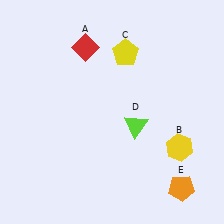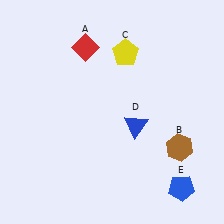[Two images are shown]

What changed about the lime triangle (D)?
In Image 1, D is lime. In Image 2, it changed to blue.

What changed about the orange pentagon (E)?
In Image 1, E is orange. In Image 2, it changed to blue.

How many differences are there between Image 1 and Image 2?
There are 3 differences between the two images.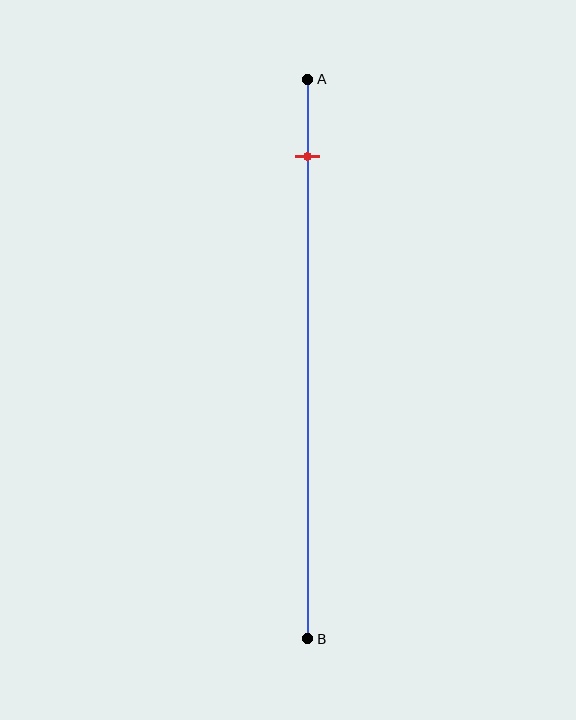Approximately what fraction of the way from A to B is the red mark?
The red mark is approximately 15% of the way from A to B.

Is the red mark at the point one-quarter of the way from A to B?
No, the mark is at about 15% from A, not at the 25% one-quarter point.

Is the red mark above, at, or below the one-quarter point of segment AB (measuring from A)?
The red mark is above the one-quarter point of segment AB.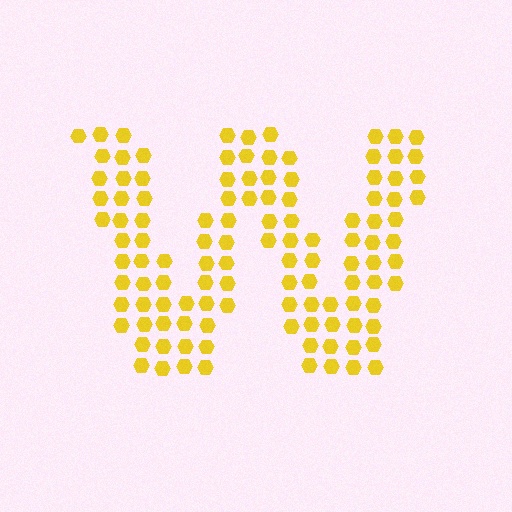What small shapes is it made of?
It is made of small hexagons.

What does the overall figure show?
The overall figure shows the letter W.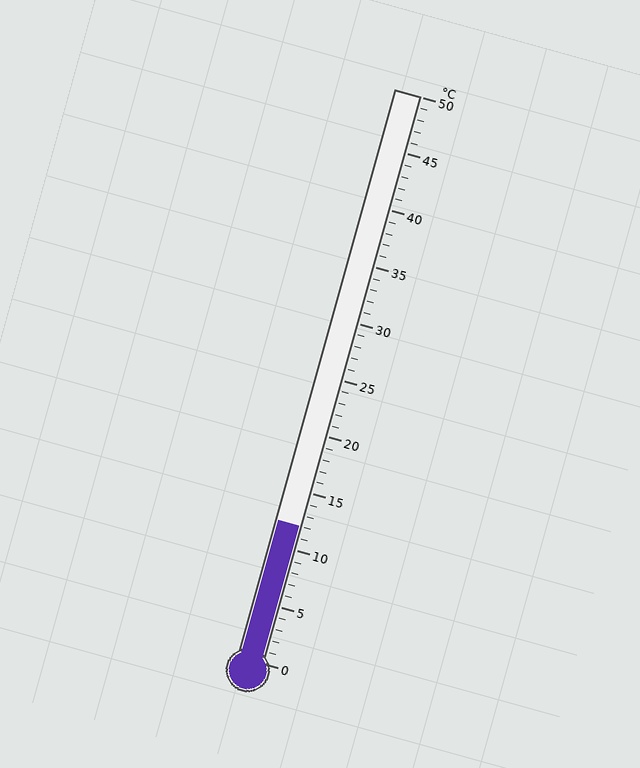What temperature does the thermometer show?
The thermometer shows approximately 12°C.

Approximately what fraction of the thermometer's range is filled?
The thermometer is filled to approximately 25% of its range.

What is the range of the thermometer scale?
The thermometer scale ranges from 0°C to 50°C.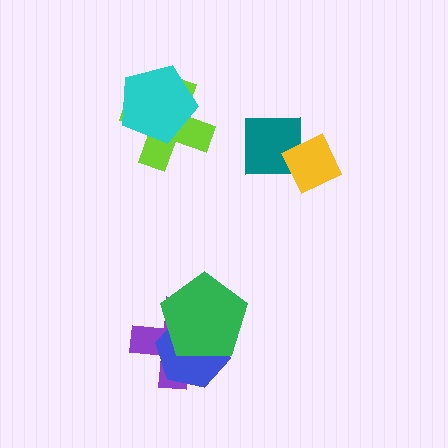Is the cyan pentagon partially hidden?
No, no other shape covers it.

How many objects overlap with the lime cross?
1 object overlaps with the lime cross.